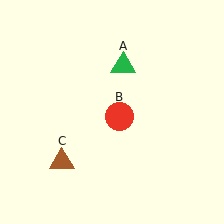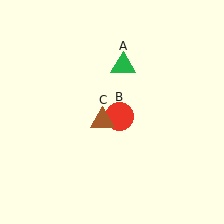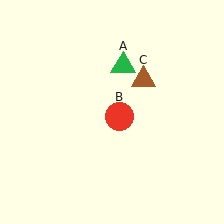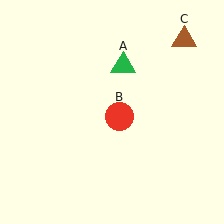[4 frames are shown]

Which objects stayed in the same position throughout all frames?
Green triangle (object A) and red circle (object B) remained stationary.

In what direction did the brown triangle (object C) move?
The brown triangle (object C) moved up and to the right.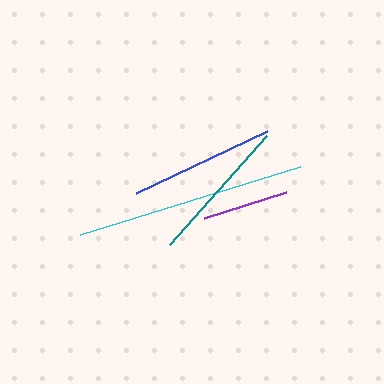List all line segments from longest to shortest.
From longest to shortest: cyan, teal, blue, purple.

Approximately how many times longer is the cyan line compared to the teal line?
The cyan line is approximately 1.6 times the length of the teal line.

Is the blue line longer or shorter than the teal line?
The teal line is longer than the blue line.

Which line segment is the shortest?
The purple line is the shortest at approximately 86 pixels.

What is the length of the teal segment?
The teal segment is approximately 146 pixels long.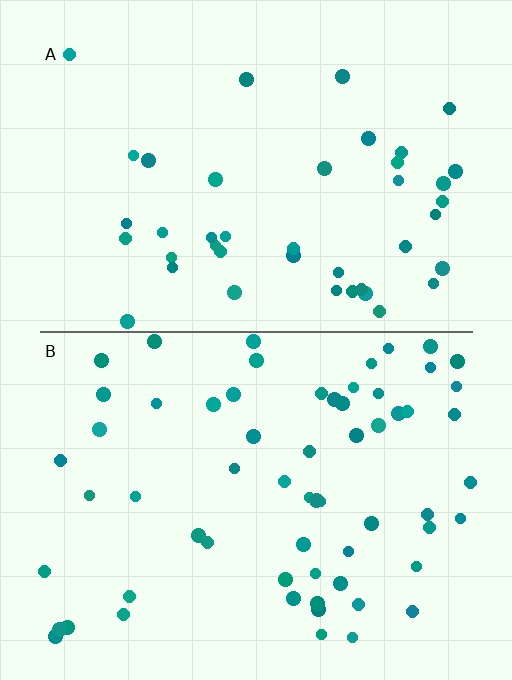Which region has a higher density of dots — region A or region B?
B (the bottom).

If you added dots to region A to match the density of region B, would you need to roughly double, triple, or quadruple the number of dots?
Approximately double.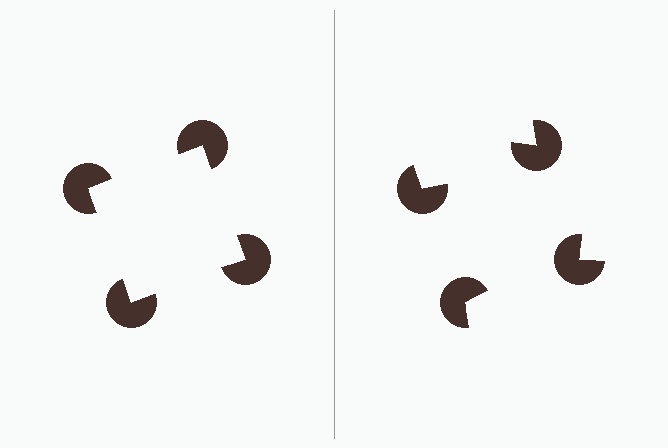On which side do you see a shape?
An illusory square appears on the left side. On the right side the wedge cuts are rotated, so no coherent shape forms.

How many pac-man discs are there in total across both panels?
8 — 4 on each side.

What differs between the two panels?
The pac-man discs are positioned identically on both sides; only the wedge orientations differ. On the left they align to a square; on the right they are misaligned.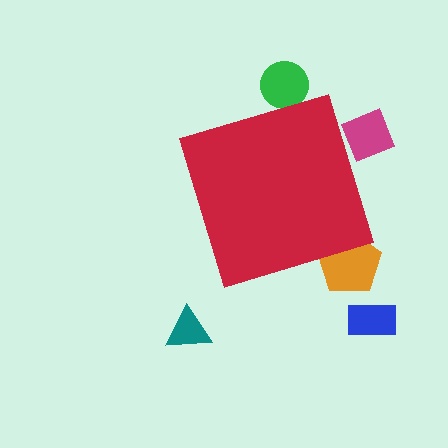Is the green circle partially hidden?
Yes, the green circle is partially hidden behind the red diamond.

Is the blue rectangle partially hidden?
No, the blue rectangle is fully visible.